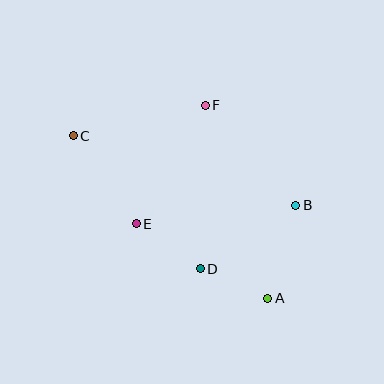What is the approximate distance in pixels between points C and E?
The distance between C and E is approximately 108 pixels.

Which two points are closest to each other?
Points A and D are closest to each other.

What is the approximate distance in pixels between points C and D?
The distance between C and D is approximately 184 pixels.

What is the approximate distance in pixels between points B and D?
The distance between B and D is approximately 114 pixels.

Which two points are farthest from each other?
Points A and C are farthest from each other.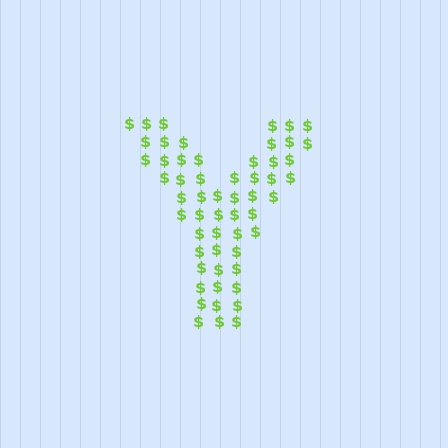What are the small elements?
The small elements are dollar signs.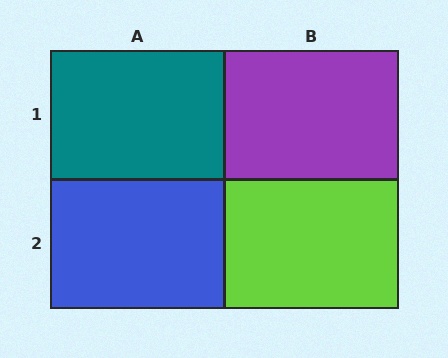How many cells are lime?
1 cell is lime.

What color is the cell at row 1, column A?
Teal.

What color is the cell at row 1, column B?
Purple.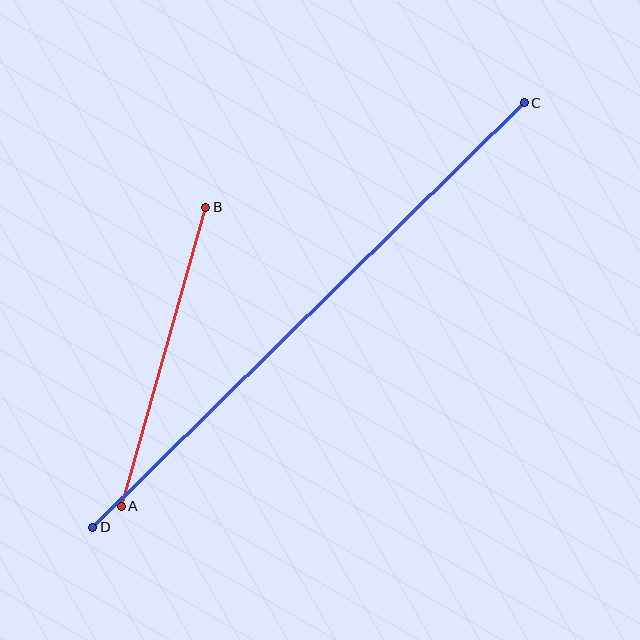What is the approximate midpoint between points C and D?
The midpoint is at approximately (309, 315) pixels.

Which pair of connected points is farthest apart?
Points C and D are farthest apart.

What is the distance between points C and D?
The distance is approximately 605 pixels.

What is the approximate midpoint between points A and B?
The midpoint is at approximately (164, 357) pixels.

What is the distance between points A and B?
The distance is approximately 311 pixels.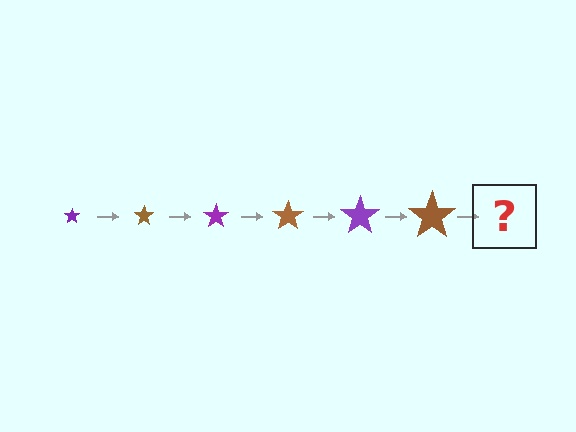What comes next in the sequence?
The next element should be a purple star, larger than the previous one.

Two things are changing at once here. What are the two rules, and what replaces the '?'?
The two rules are that the star grows larger each step and the color cycles through purple and brown. The '?' should be a purple star, larger than the previous one.